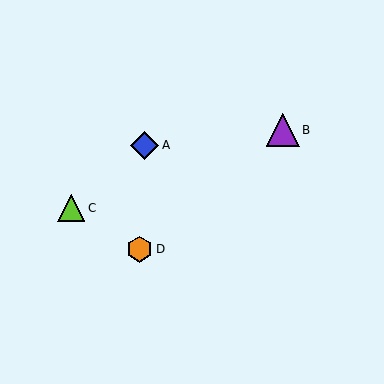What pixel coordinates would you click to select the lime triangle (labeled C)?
Click at (71, 208) to select the lime triangle C.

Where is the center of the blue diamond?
The center of the blue diamond is at (145, 145).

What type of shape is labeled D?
Shape D is an orange hexagon.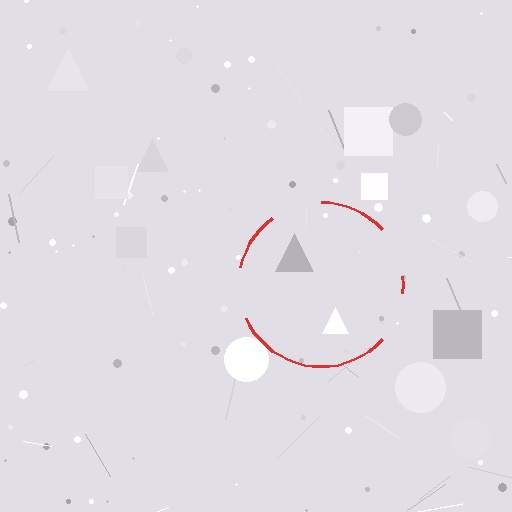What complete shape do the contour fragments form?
The contour fragments form a circle.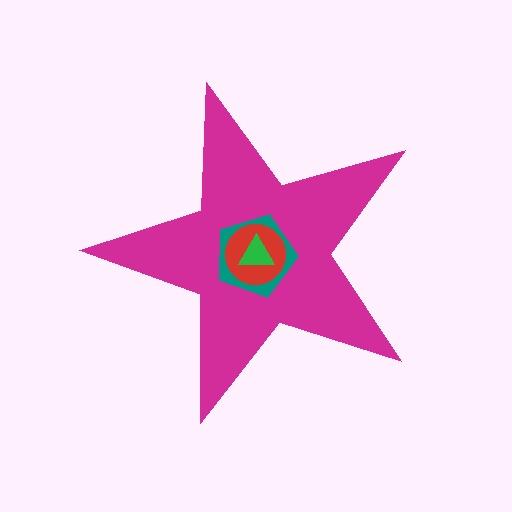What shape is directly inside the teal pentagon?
The red circle.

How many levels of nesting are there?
4.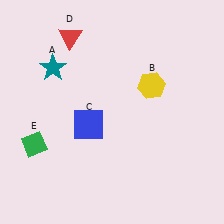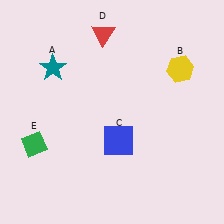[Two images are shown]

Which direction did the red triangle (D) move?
The red triangle (D) moved right.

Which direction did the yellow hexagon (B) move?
The yellow hexagon (B) moved right.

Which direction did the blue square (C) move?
The blue square (C) moved right.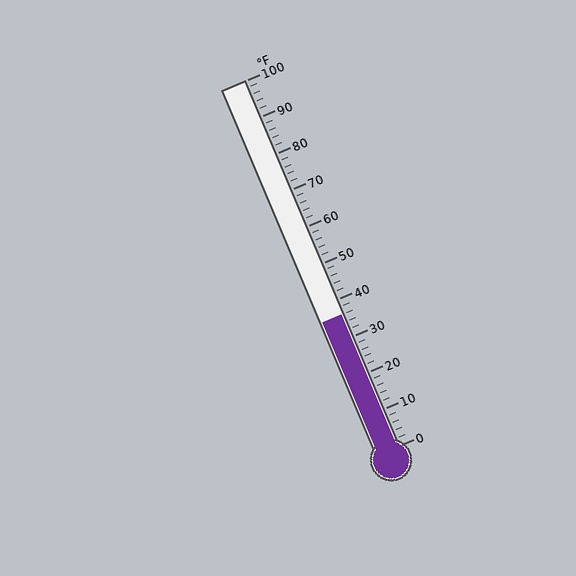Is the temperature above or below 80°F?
The temperature is below 80°F.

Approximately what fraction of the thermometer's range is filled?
The thermometer is filled to approximately 35% of its range.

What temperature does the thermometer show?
The thermometer shows approximately 36°F.